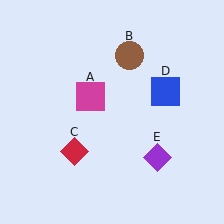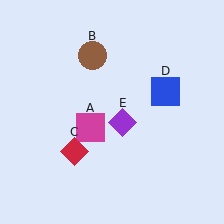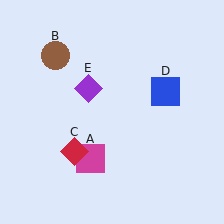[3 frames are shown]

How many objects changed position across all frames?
3 objects changed position: magenta square (object A), brown circle (object B), purple diamond (object E).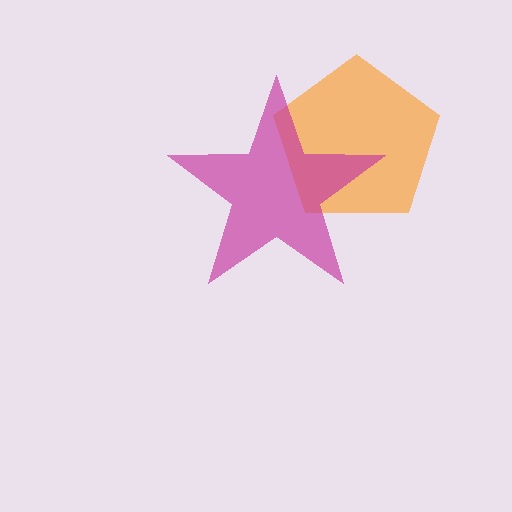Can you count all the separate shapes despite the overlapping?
Yes, there are 2 separate shapes.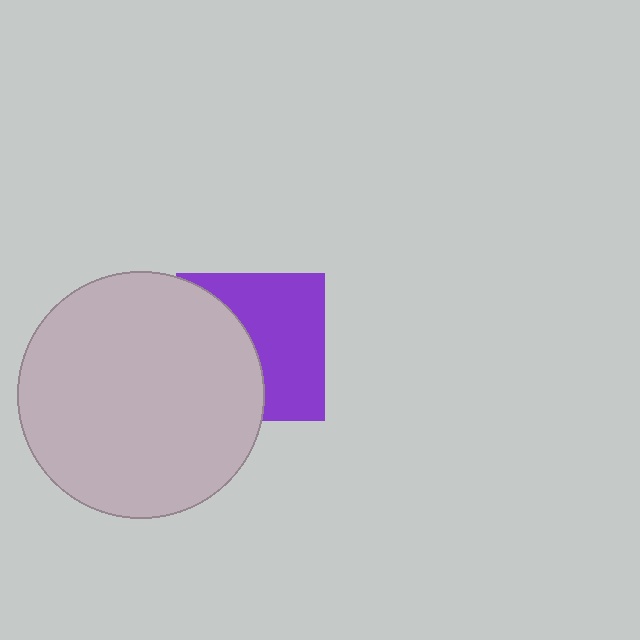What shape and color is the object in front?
The object in front is a light gray circle.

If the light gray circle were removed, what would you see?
You would see the complete purple square.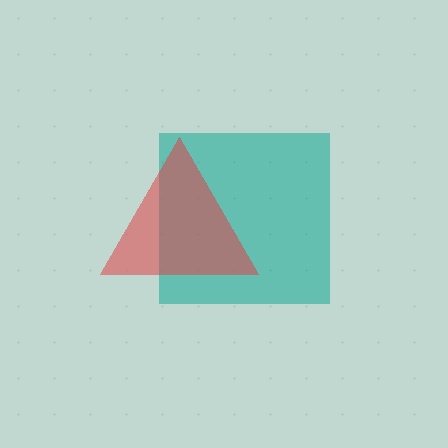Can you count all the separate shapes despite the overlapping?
Yes, there are 2 separate shapes.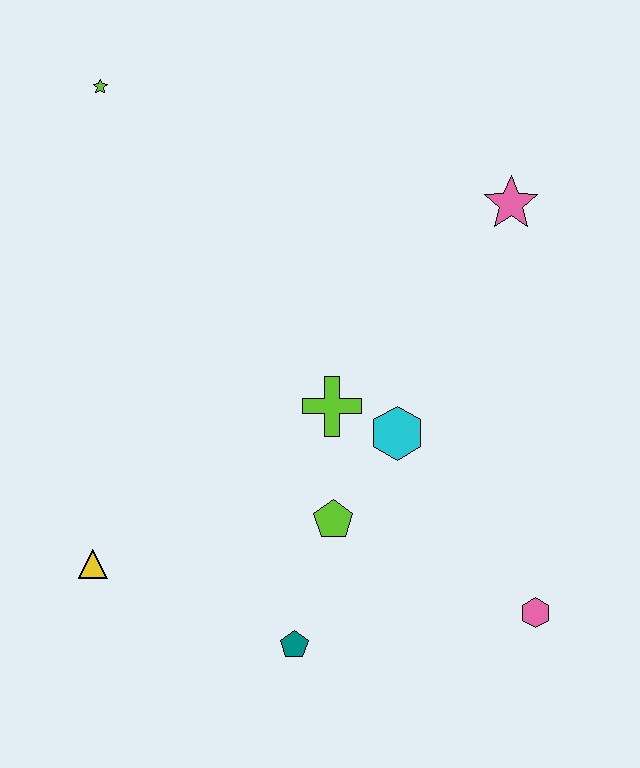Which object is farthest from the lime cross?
The lime star is farthest from the lime cross.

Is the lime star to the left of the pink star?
Yes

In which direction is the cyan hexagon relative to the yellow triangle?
The cyan hexagon is to the right of the yellow triangle.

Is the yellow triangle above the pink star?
No